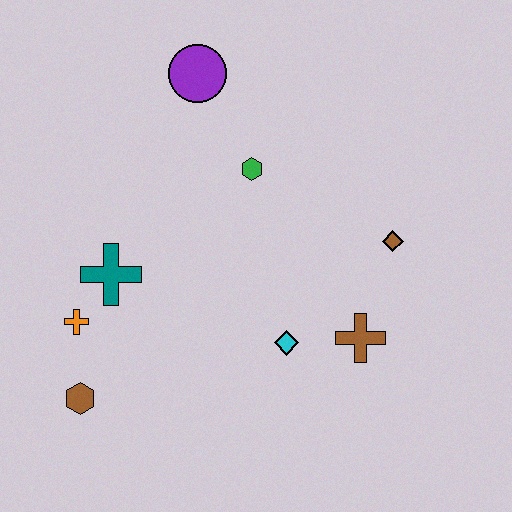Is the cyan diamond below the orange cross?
Yes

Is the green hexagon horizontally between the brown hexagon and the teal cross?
No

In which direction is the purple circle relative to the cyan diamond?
The purple circle is above the cyan diamond.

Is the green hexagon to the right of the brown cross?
No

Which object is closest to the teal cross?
The orange cross is closest to the teal cross.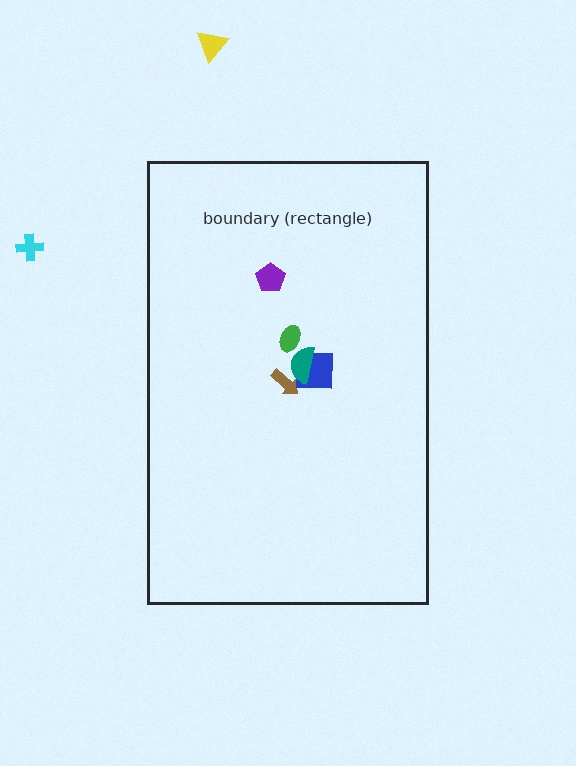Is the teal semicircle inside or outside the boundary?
Inside.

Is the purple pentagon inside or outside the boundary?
Inside.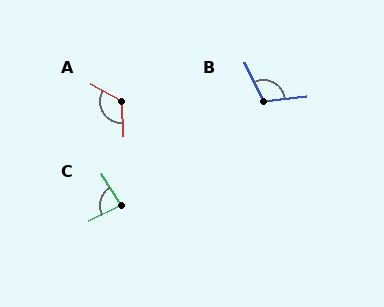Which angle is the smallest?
C, at approximately 84 degrees.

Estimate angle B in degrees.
Approximately 109 degrees.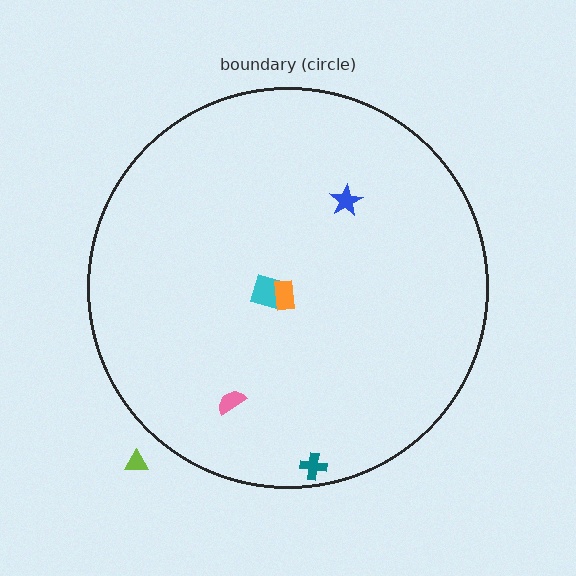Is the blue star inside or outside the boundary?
Inside.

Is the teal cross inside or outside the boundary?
Inside.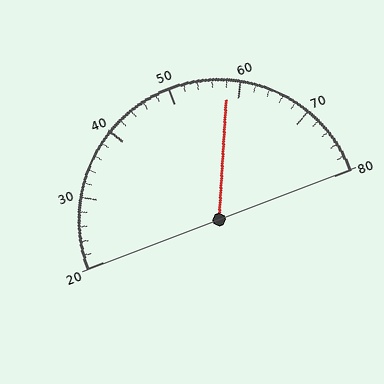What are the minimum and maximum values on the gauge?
The gauge ranges from 20 to 80.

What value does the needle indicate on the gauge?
The needle indicates approximately 58.